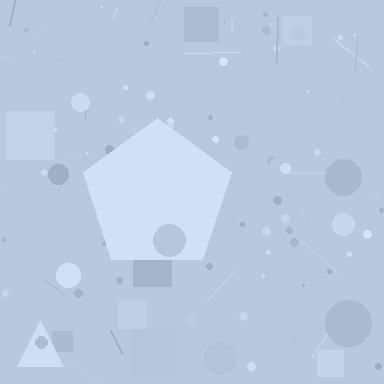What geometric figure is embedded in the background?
A pentagon is embedded in the background.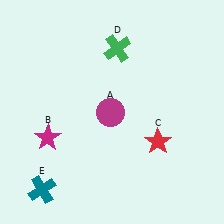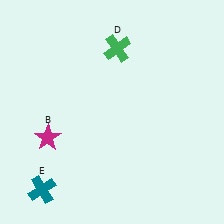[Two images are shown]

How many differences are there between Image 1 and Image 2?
There are 2 differences between the two images.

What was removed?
The magenta circle (A), the red star (C) were removed in Image 2.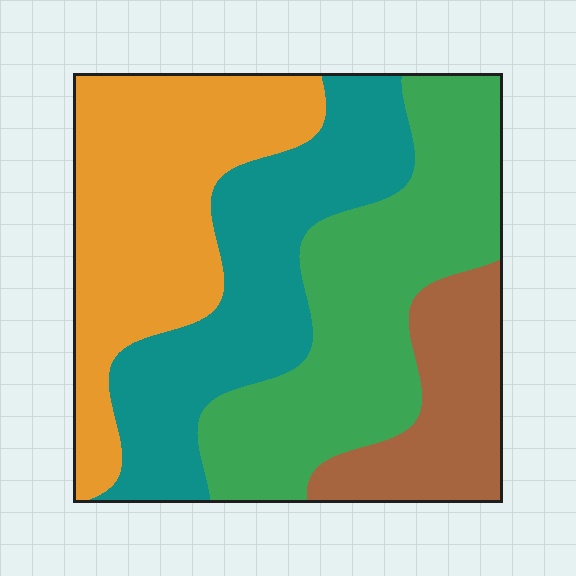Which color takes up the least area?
Brown, at roughly 15%.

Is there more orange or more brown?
Orange.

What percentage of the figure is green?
Green takes up about one third (1/3) of the figure.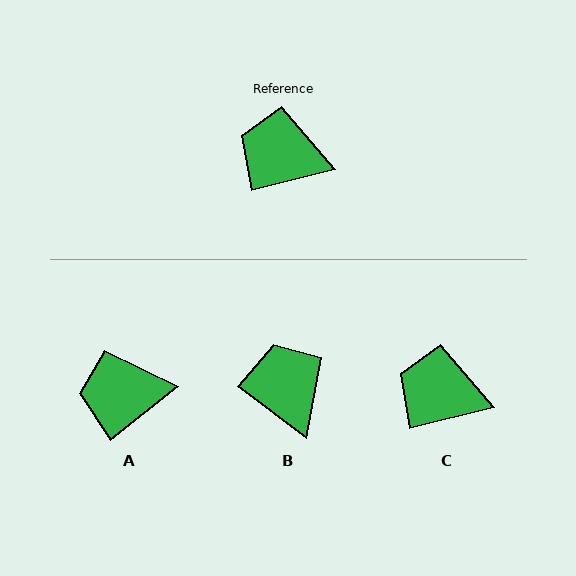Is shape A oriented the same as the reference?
No, it is off by about 24 degrees.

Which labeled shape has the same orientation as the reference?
C.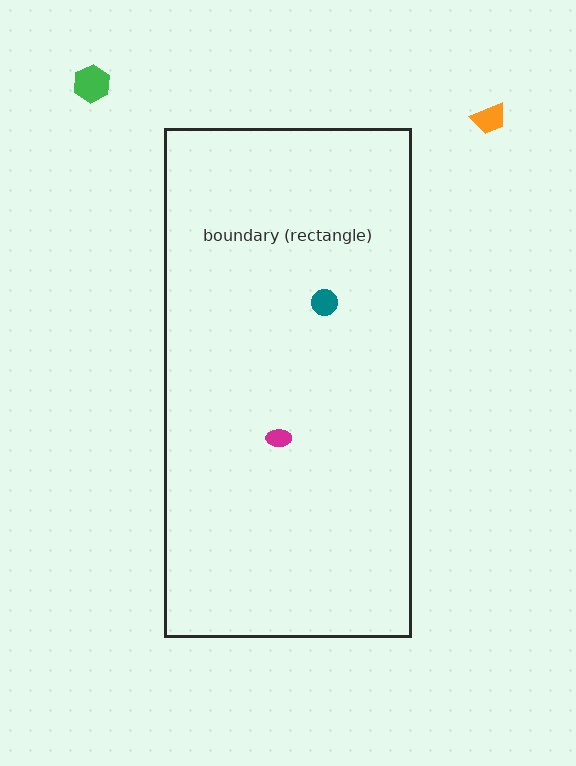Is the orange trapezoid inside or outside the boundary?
Outside.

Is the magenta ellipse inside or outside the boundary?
Inside.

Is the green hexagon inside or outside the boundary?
Outside.